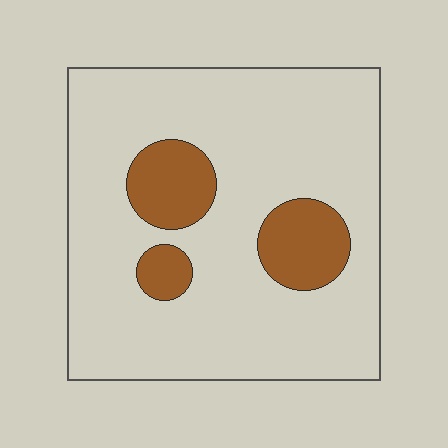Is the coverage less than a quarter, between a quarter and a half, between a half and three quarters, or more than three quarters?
Less than a quarter.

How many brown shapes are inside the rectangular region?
3.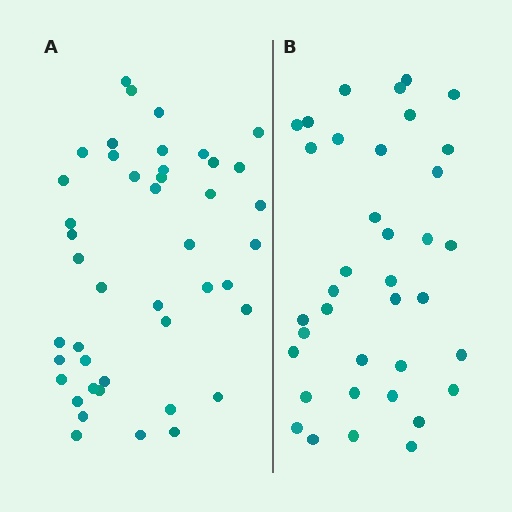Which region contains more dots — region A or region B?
Region A (the left region) has more dots.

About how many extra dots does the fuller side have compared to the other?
Region A has roughly 8 or so more dots than region B.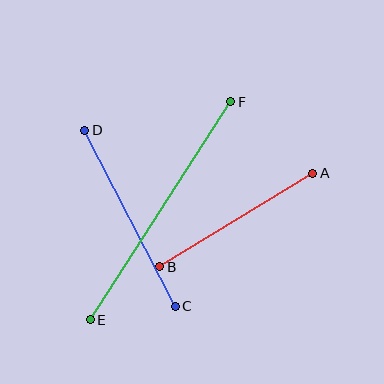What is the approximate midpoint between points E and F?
The midpoint is at approximately (160, 211) pixels.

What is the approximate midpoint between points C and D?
The midpoint is at approximately (130, 218) pixels.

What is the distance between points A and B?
The distance is approximately 179 pixels.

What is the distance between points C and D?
The distance is approximately 198 pixels.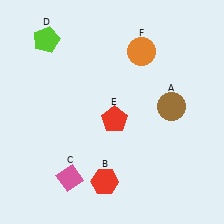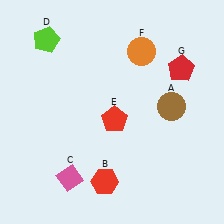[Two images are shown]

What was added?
A red pentagon (G) was added in Image 2.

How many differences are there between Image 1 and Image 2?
There is 1 difference between the two images.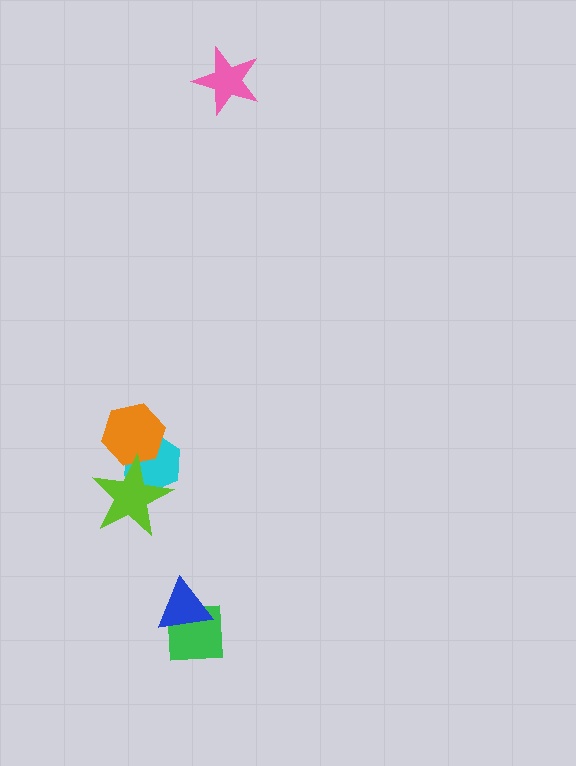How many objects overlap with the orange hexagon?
2 objects overlap with the orange hexagon.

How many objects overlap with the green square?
1 object overlaps with the green square.